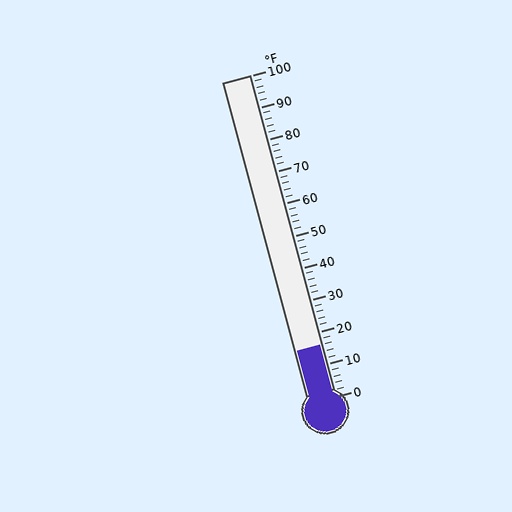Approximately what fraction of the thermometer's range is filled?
The thermometer is filled to approximately 15% of its range.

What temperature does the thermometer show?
The thermometer shows approximately 16°F.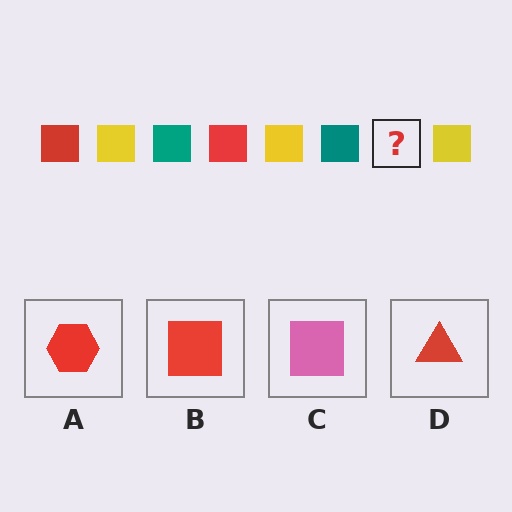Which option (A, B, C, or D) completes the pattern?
B.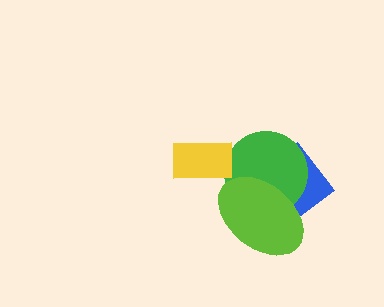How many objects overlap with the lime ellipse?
2 objects overlap with the lime ellipse.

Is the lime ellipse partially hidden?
No, no other shape covers it.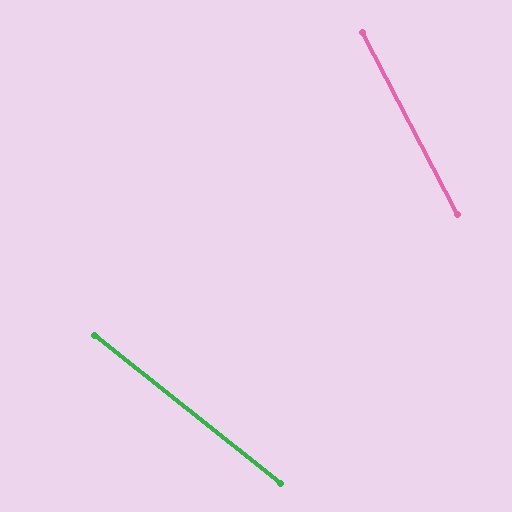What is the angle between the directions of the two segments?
Approximately 24 degrees.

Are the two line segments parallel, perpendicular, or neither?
Neither parallel nor perpendicular — they differ by about 24°.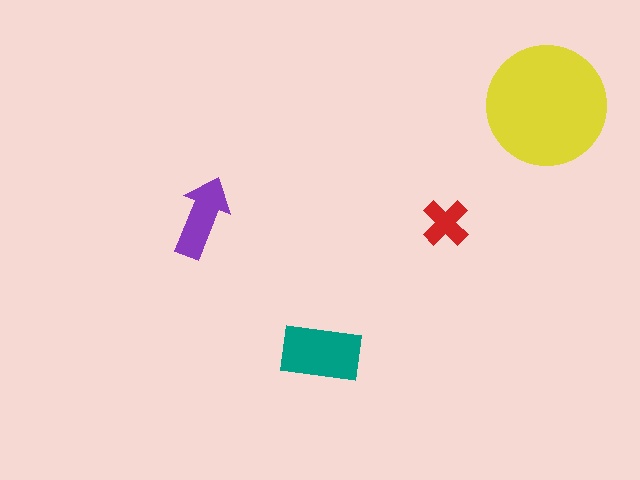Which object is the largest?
The yellow circle.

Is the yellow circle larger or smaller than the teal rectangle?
Larger.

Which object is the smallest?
The red cross.